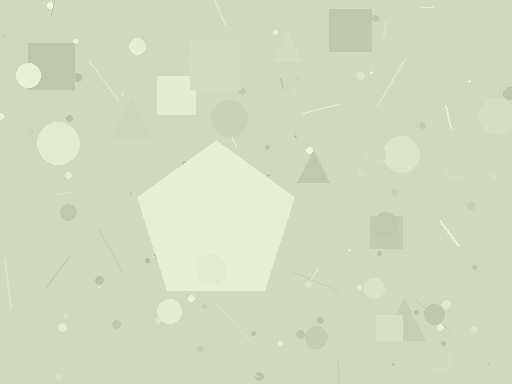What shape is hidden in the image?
A pentagon is hidden in the image.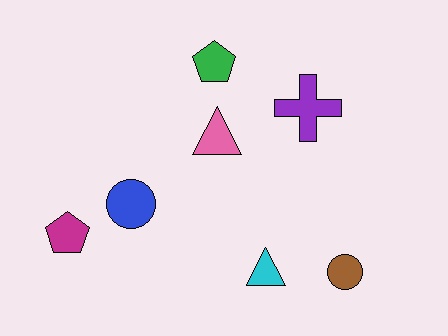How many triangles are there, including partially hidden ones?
There are 2 triangles.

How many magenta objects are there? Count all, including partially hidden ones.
There is 1 magenta object.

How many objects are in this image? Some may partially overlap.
There are 7 objects.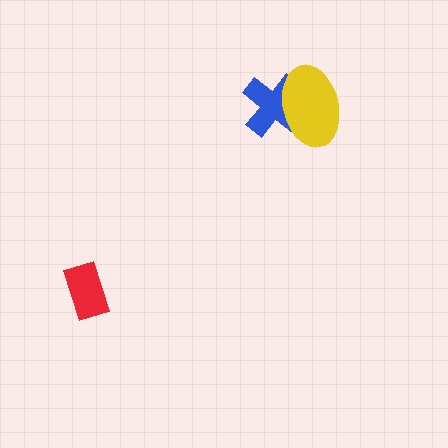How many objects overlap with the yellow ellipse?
1 object overlaps with the yellow ellipse.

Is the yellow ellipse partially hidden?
No, no other shape covers it.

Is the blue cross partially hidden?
Yes, it is partially covered by another shape.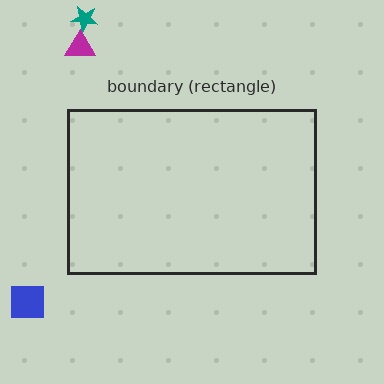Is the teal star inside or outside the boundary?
Outside.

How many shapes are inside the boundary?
0 inside, 3 outside.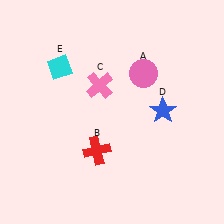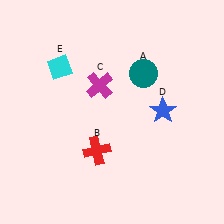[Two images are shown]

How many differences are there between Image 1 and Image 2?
There are 2 differences between the two images.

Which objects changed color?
A changed from pink to teal. C changed from pink to magenta.